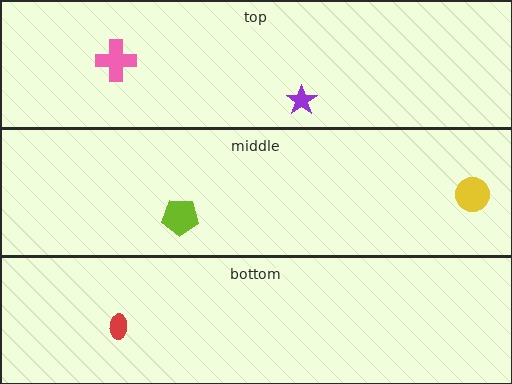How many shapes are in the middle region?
2.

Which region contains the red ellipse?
The bottom region.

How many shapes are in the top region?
2.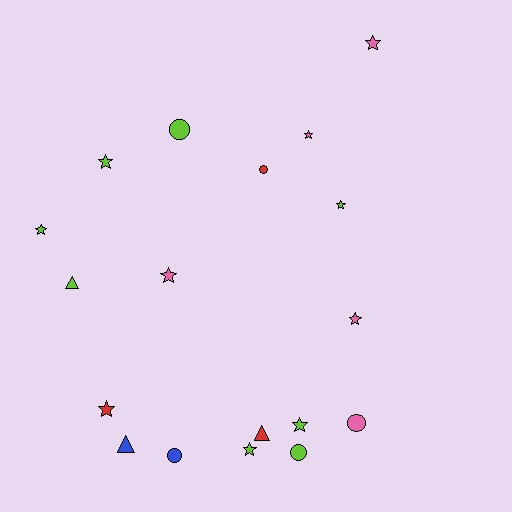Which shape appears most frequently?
Star, with 10 objects.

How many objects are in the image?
There are 18 objects.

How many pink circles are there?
There is 1 pink circle.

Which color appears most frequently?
Lime, with 8 objects.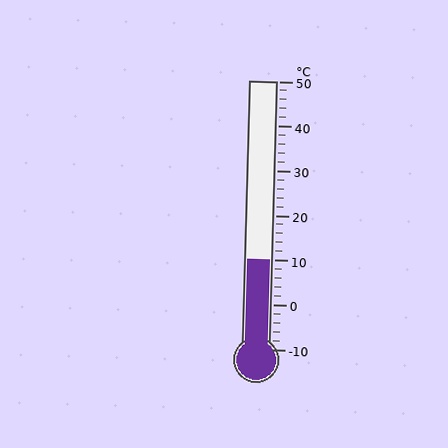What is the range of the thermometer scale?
The thermometer scale ranges from -10°C to 50°C.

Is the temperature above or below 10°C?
The temperature is at 10°C.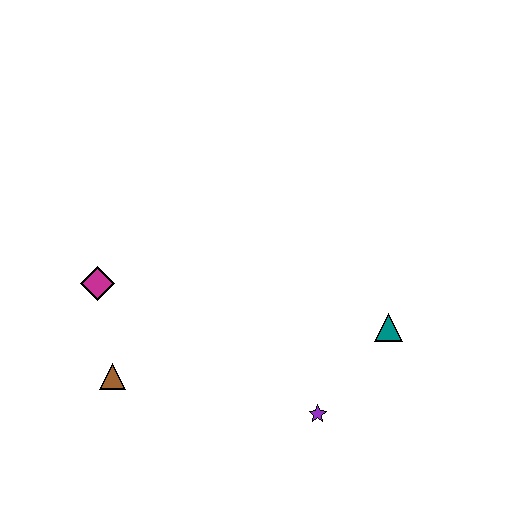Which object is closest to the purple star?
The teal triangle is closest to the purple star.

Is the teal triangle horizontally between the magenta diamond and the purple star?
No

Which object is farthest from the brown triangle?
The teal triangle is farthest from the brown triangle.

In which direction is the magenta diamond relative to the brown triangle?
The magenta diamond is above the brown triangle.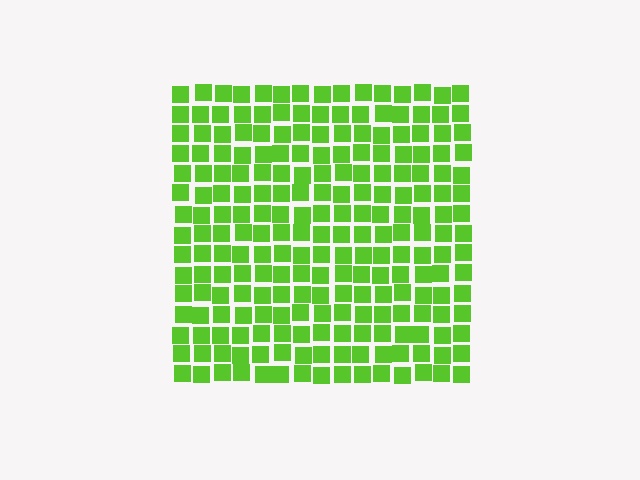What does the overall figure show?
The overall figure shows a square.